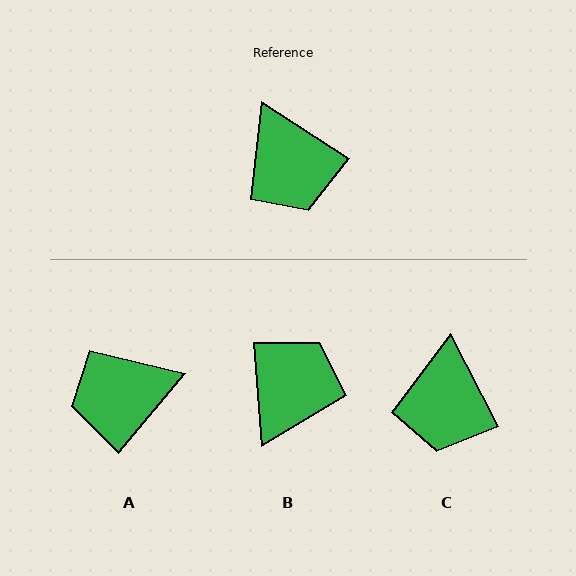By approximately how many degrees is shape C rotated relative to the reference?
Approximately 30 degrees clockwise.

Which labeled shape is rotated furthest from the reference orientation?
B, about 128 degrees away.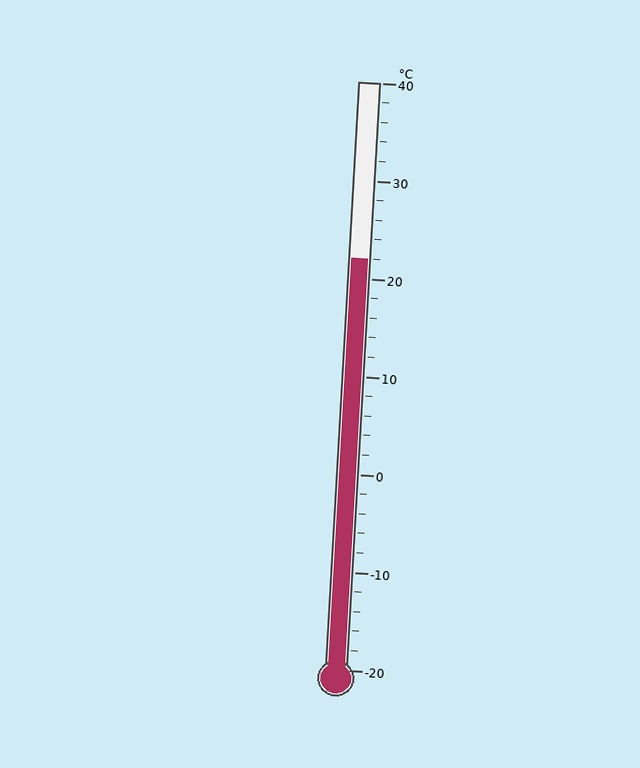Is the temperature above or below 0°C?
The temperature is above 0°C.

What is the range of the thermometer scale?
The thermometer scale ranges from -20°C to 40°C.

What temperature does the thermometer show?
The thermometer shows approximately 22°C.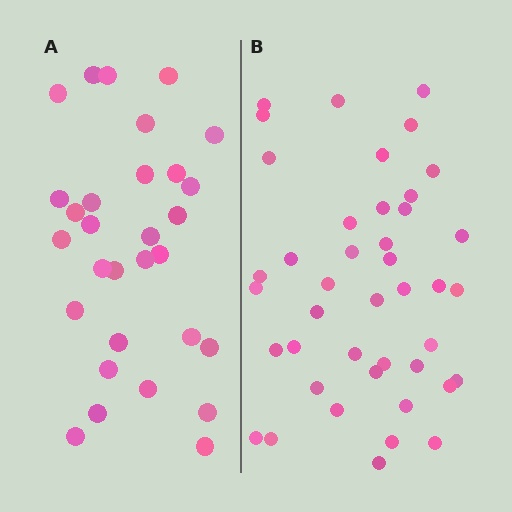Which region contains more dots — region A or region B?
Region B (the right region) has more dots.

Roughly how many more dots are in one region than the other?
Region B has roughly 12 or so more dots than region A.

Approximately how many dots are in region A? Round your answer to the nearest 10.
About 30 dots.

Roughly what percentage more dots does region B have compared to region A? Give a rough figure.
About 40% more.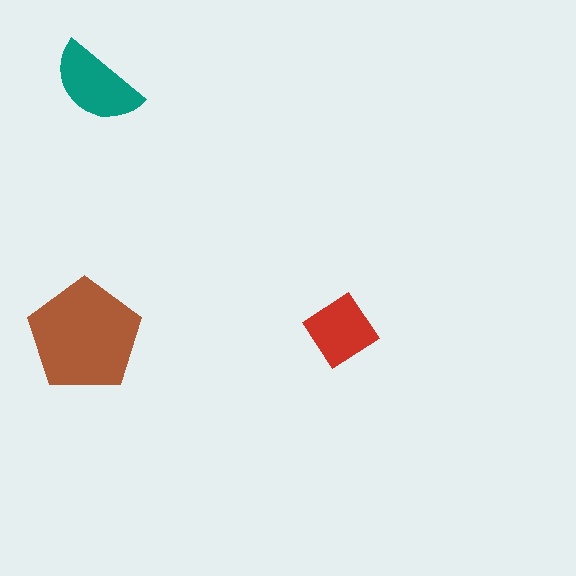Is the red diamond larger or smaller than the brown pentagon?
Smaller.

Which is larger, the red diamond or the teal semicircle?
The teal semicircle.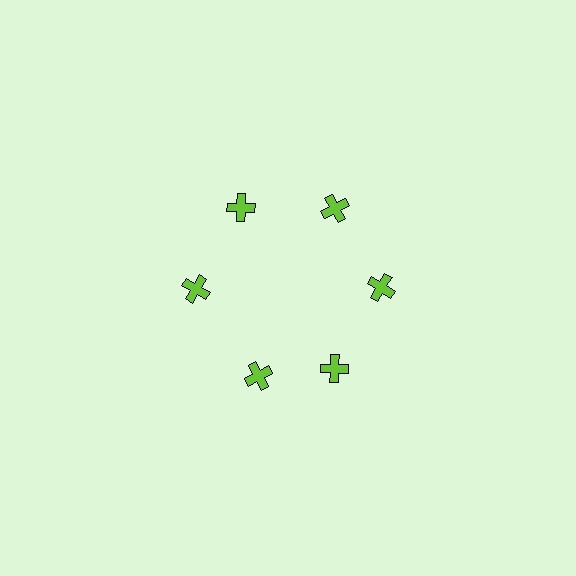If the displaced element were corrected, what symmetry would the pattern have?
It would have 6-fold rotational symmetry — the pattern would map onto itself every 60 degrees.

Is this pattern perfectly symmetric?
No. The 6 lime crosses are arranged in a ring, but one element near the 7 o'clock position is rotated out of alignment along the ring, breaking the 6-fold rotational symmetry.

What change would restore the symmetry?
The symmetry would be restored by rotating it back into even spacing with its neighbors so that all 6 crosses sit at equal angles and equal distance from the center.